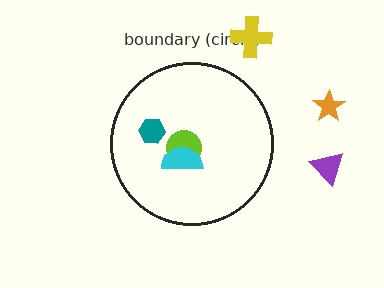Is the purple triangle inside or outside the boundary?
Outside.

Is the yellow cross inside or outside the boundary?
Outside.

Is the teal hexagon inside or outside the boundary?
Inside.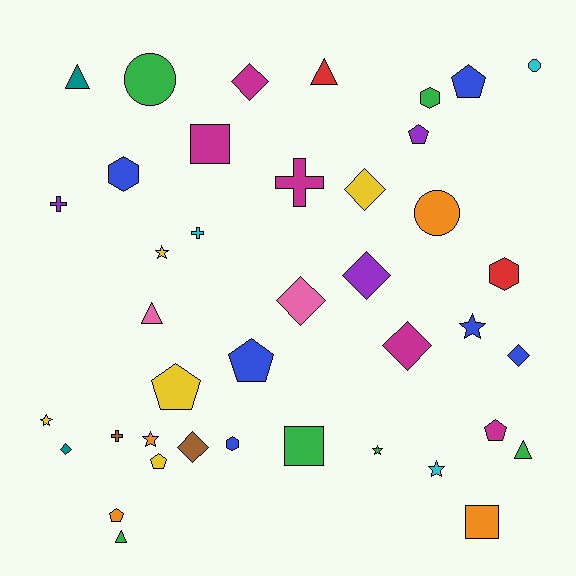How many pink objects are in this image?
There are 2 pink objects.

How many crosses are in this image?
There are 4 crosses.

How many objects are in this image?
There are 40 objects.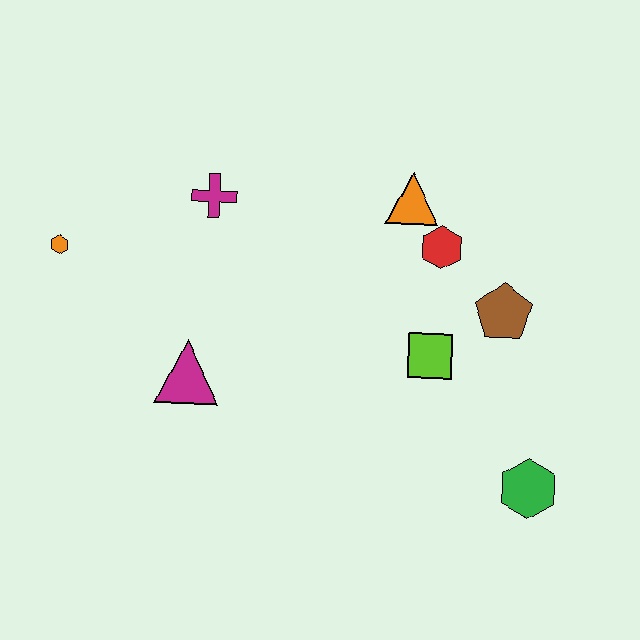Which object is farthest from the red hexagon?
The orange hexagon is farthest from the red hexagon.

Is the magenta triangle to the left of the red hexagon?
Yes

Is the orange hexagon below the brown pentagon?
No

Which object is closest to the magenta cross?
The orange hexagon is closest to the magenta cross.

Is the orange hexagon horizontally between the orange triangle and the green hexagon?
No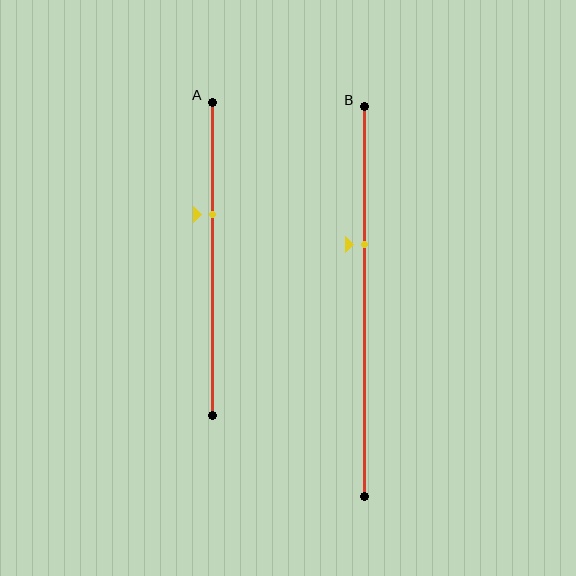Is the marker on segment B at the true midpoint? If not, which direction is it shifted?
No, the marker on segment B is shifted upward by about 15% of the segment length.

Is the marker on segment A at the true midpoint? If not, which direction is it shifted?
No, the marker on segment A is shifted upward by about 14% of the segment length.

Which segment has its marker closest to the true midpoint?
Segment A has its marker closest to the true midpoint.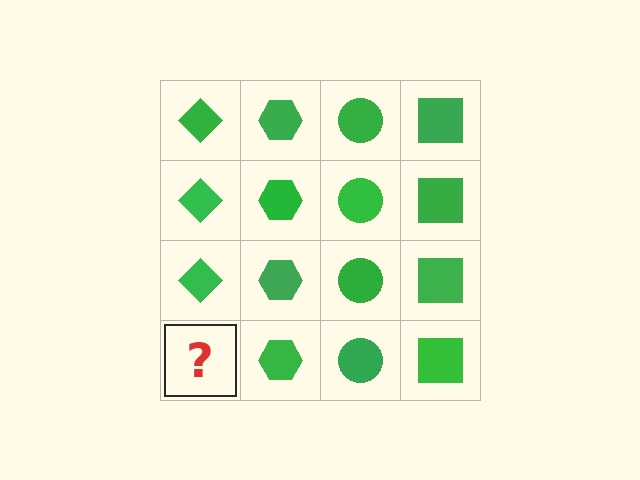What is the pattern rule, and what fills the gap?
The rule is that each column has a consistent shape. The gap should be filled with a green diamond.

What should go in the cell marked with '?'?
The missing cell should contain a green diamond.